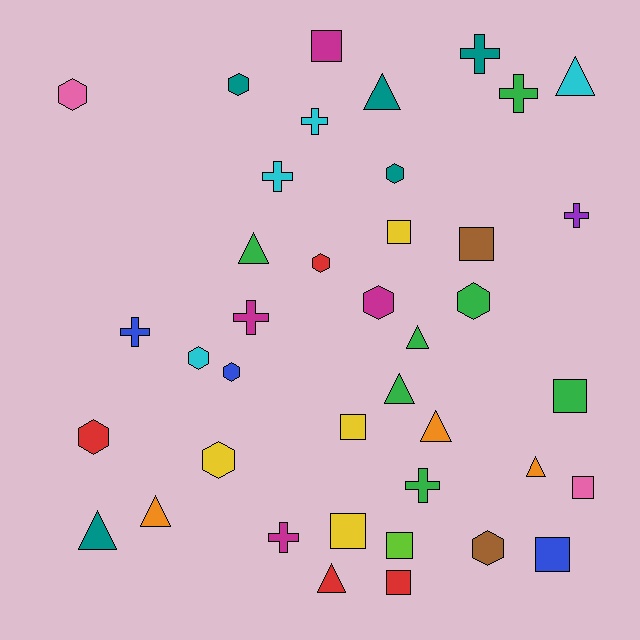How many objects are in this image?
There are 40 objects.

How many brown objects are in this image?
There are 2 brown objects.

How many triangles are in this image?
There are 10 triangles.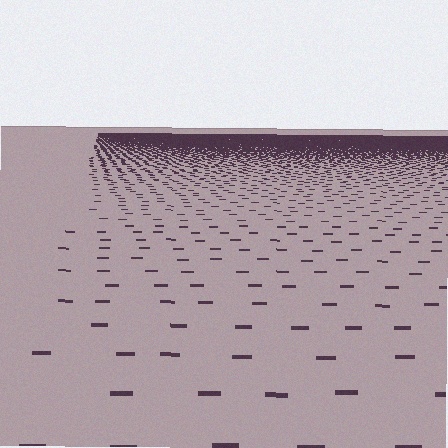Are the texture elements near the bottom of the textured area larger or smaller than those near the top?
Larger. Near the bottom, elements are closer to the viewer and appear at a bigger on-screen size.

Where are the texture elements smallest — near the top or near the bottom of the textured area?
Near the top.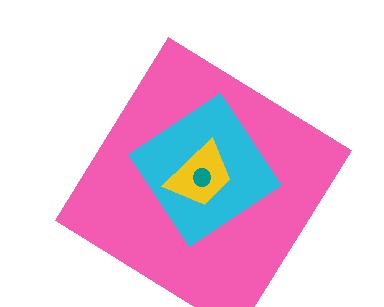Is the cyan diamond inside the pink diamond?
Yes.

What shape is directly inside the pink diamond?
The cyan diamond.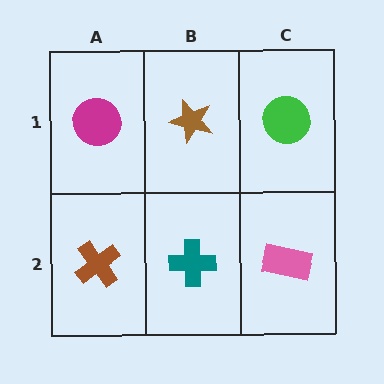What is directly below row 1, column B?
A teal cross.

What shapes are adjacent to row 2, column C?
A green circle (row 1, column C), a teal cross (row 2, column B).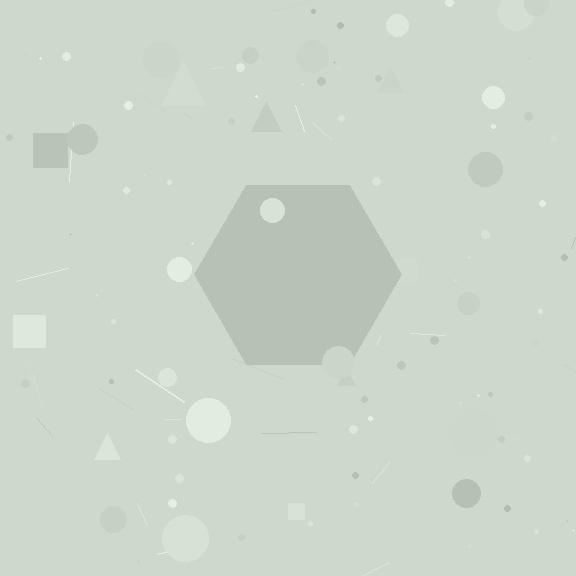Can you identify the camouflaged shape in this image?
The camouflaged shape is a hexagon.